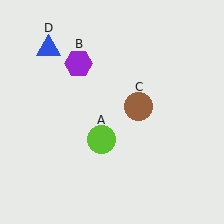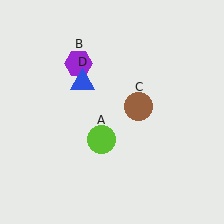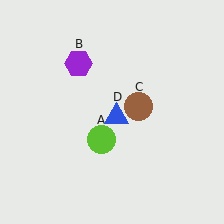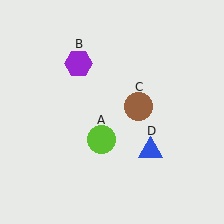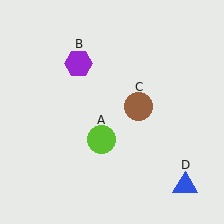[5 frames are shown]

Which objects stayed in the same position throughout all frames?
Lime circle (object A) and purple hexagon (object B) and brown circle (object C) remained stationary.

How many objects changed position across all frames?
1 object changed position: blue triangle (object D).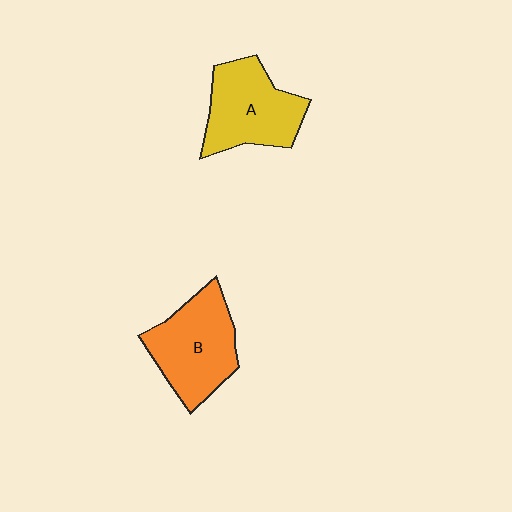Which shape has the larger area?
Shape B (orange).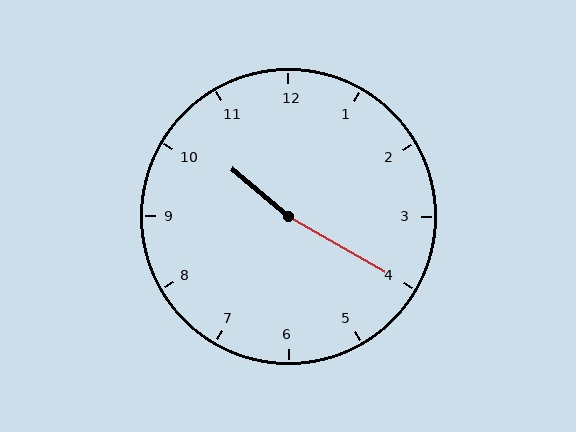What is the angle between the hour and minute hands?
Approximately 170 degrees.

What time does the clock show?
10:20.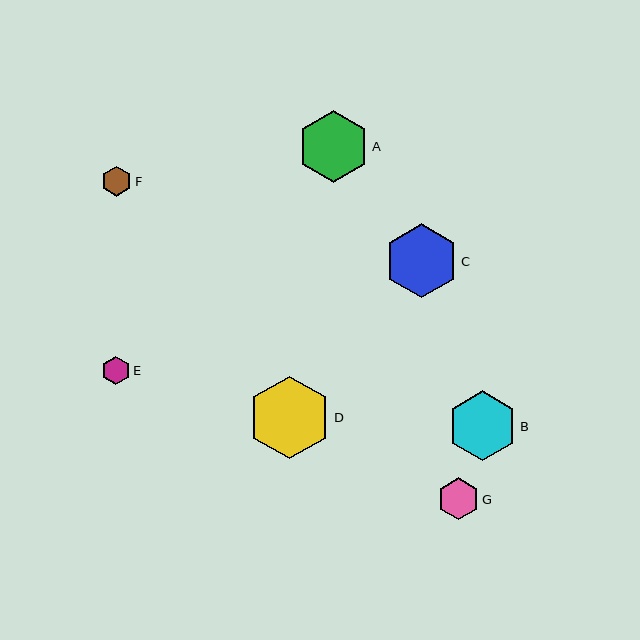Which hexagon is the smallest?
Hexagon E is the smallest with a size of approximately 29 pixels.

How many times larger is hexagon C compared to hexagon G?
Hexagon C is approximately 1.8 times the size of hexagon G.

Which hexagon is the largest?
Hexagon D is the largest with a size of approximately 83 pixels.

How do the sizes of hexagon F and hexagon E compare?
Hexagon F and hexagon E are approximately the same size.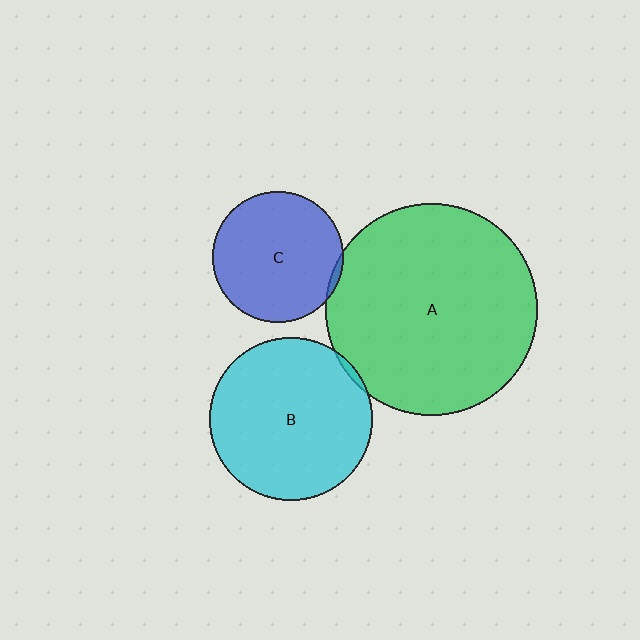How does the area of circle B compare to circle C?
Approximately 1.5 times.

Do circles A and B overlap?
Yes.